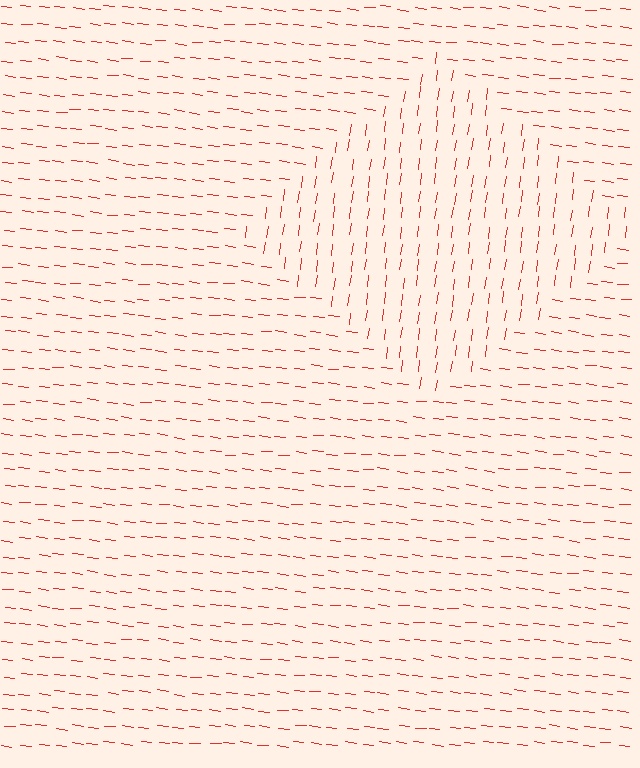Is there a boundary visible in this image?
Yes, there is a texture boundary formed by a change in line orientation.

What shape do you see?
I see a diamond.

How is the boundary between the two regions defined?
The boundary is defined purely by a change in line orientation (approximately 89 degrees difference). All lines are the same color and thickness.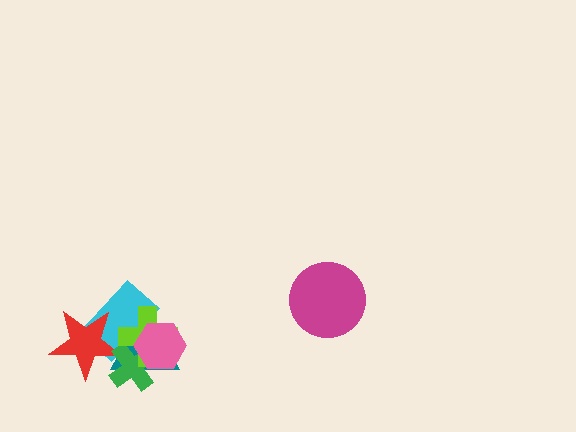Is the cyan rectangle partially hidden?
Yes, it is partially covered by another shape.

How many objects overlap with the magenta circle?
0 objects overlap with the magenta circle.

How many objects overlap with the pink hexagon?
4 objects overlap with the pink hexagon.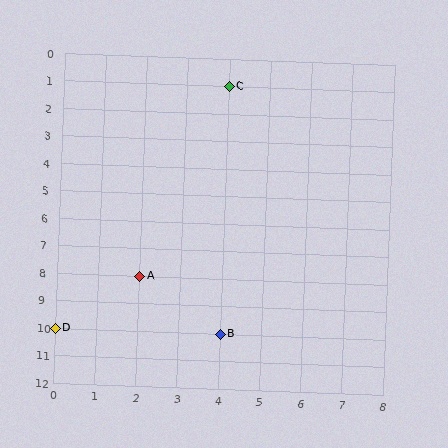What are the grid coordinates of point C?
Point C is at grid coordinates (4, 1).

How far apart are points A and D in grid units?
Points A and D are 2 columns and 2 rows apart (about 2.8 grid units diagonally).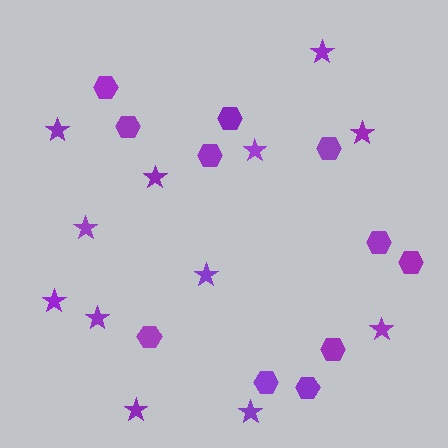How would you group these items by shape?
There are 2 groups: one group of hexagons (11) and one group of stars (12).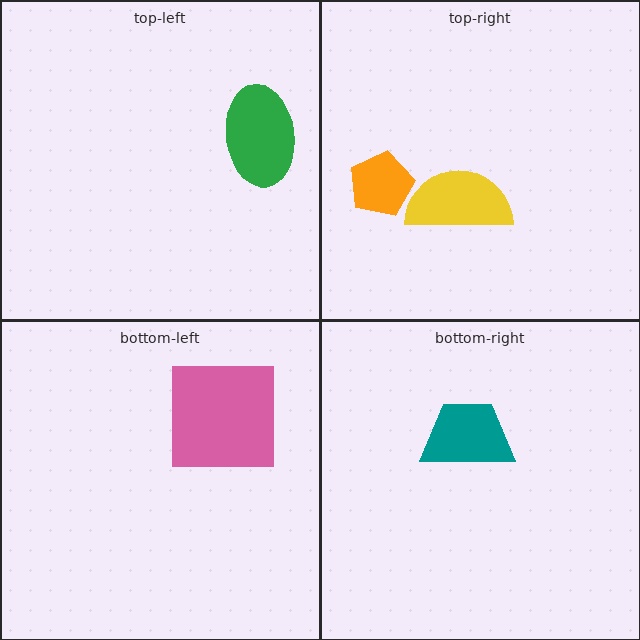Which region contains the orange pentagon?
The top-right region.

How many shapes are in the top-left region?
1.